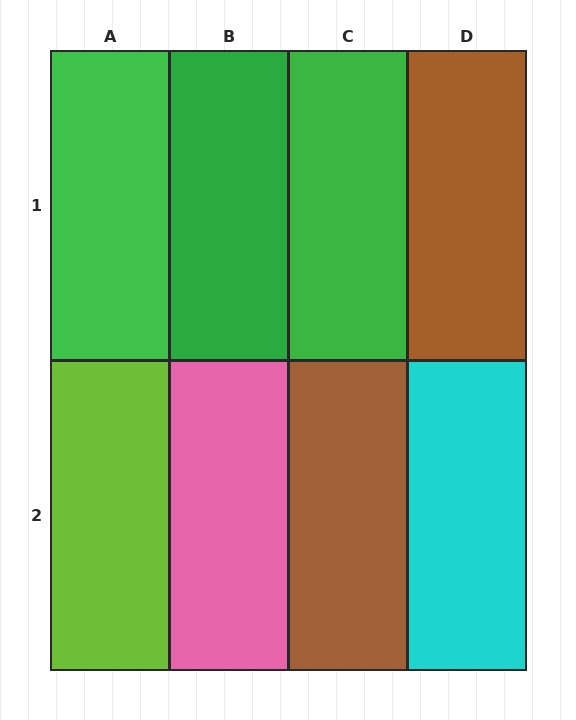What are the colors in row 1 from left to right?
Green, green, green, brown.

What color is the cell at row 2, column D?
Cyan.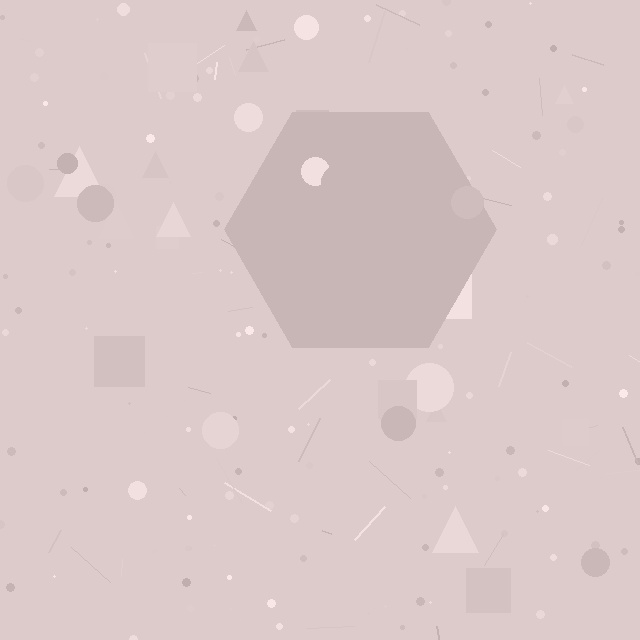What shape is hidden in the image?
A hexagon is hidden in the image.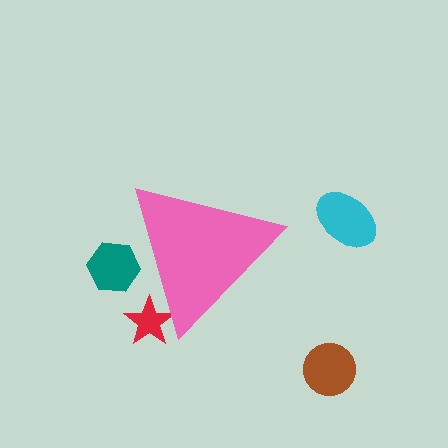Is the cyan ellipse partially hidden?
No, the cyan ellipse is fully visible.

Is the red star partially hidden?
Yes, the red star is partially hidden behind the pink triangle.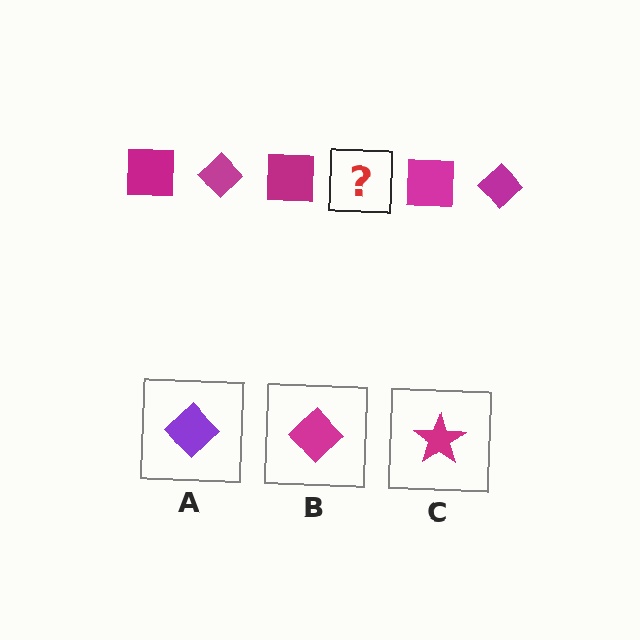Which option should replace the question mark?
Option B.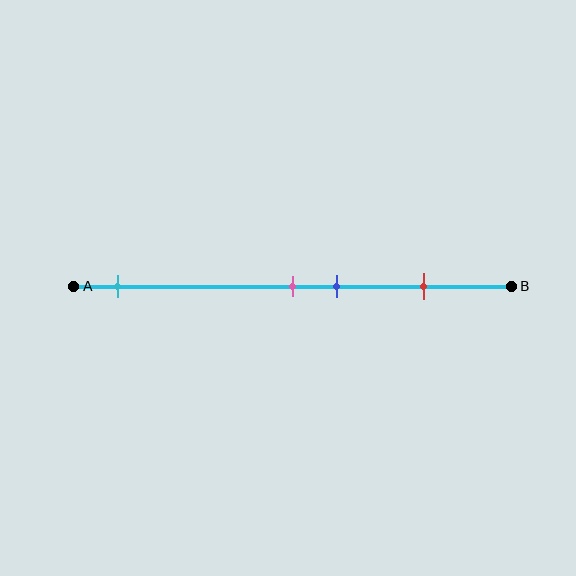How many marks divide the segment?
There are 4 marks dividing the segment.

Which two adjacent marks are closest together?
The pink and blue marks are the closest adjacent pair.